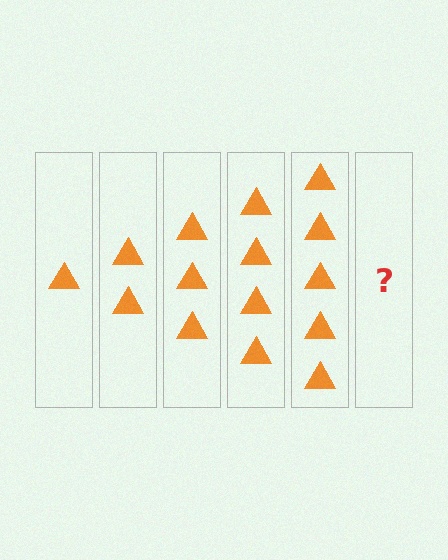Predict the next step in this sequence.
The next step is 6 triangles.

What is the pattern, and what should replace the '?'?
The pattern is that each step adds one more triangle. The '?' should be 6 triangles.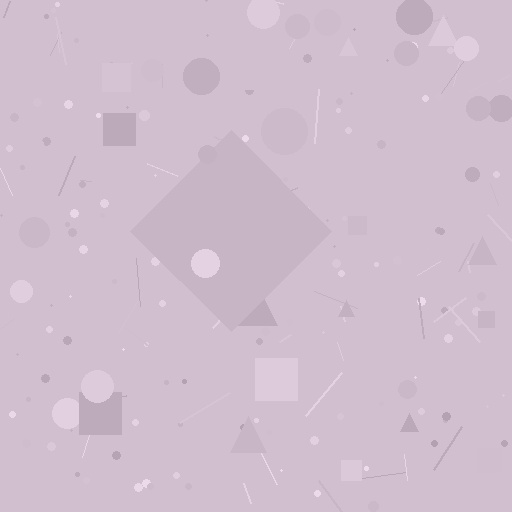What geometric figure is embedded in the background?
A diamond is embedded in the background.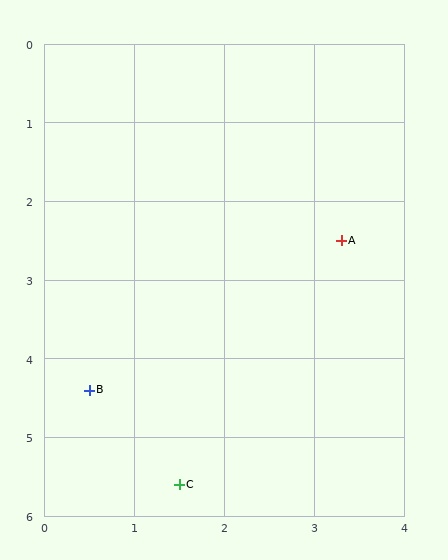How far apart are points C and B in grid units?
Points C and B are about 1.6 grid units apart.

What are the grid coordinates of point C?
Point C is at approximately (1.5, 5.6).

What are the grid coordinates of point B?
Point B is at approximately (0.5, 4.4).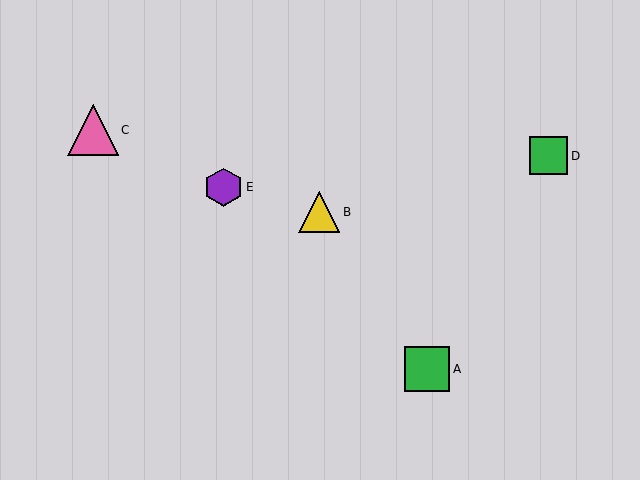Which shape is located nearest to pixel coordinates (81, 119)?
The pink triangle (labeled C) at (93, 130) is nearest to that location.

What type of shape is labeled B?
Shape B is a yellow triangle.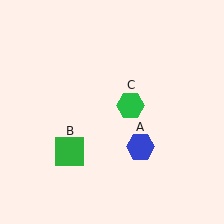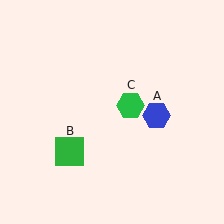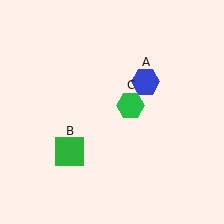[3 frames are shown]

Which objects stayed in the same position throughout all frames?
Green square (object B) and green hexagon (object C) remained stationary.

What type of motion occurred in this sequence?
The blue hexagon (object A) rotated counterclockwise around the center of the scene.